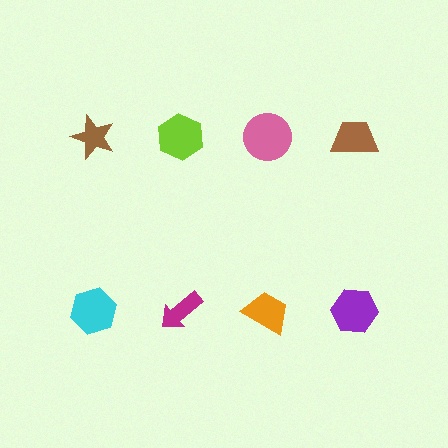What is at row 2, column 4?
A purple hexagon.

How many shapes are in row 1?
4 shapes.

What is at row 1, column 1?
A brown star.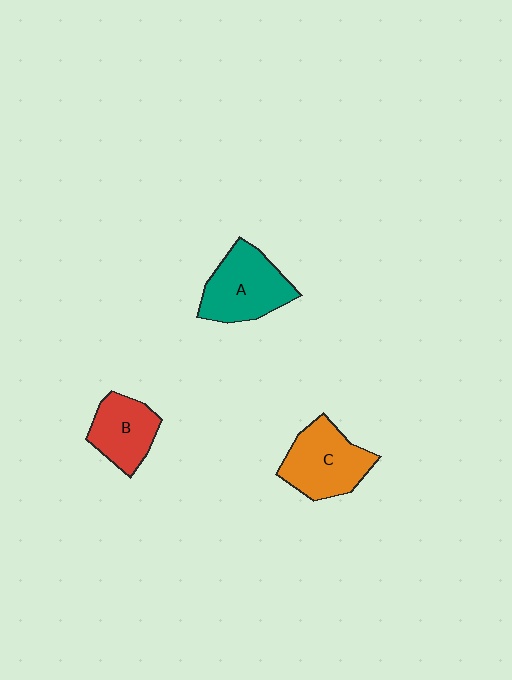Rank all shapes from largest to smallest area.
From largest to smallest: A (teal), C (orange), B (red).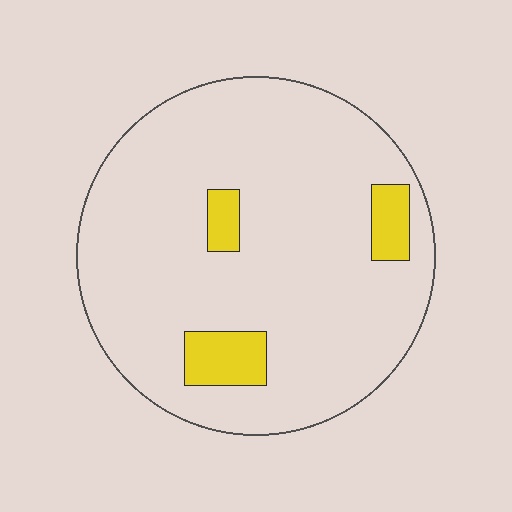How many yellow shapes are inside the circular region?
3.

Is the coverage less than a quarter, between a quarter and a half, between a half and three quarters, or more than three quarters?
Less than a quarter.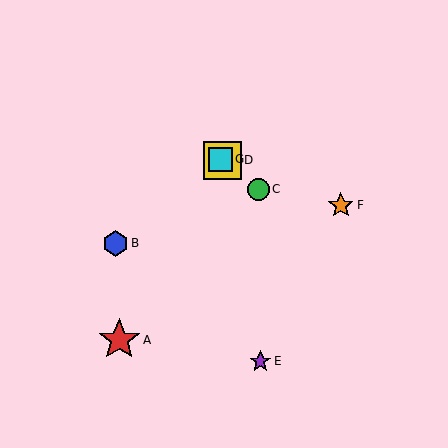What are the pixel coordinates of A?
Object A is at (119, 340).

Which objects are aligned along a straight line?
Objects C, D, G are aligned along a straight line.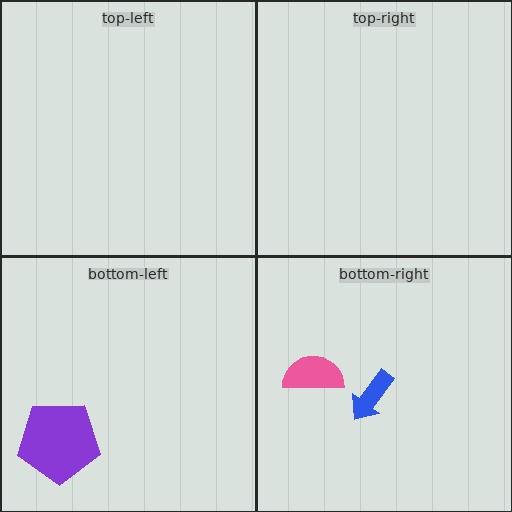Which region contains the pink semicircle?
The bottom-right region.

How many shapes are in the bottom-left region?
1.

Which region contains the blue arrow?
The bottom-right region.